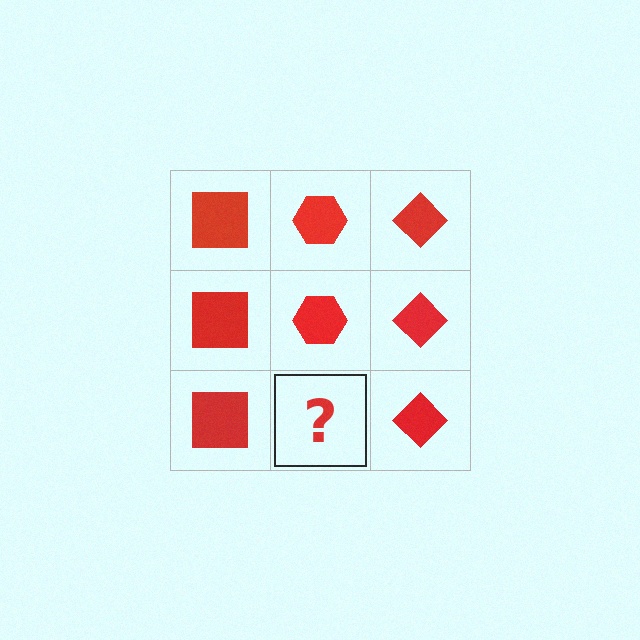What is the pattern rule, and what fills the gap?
The rule is that each column has a consistent shape. The gap should be filled with a red hexagon.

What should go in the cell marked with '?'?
The missing cell should contain a red hexagon.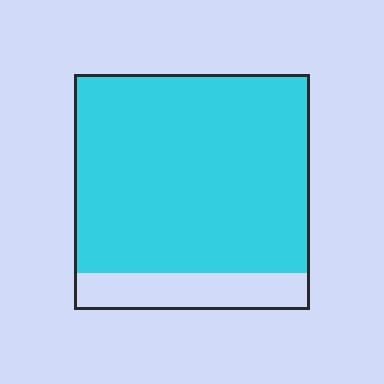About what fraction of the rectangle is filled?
About five sixths (5/6).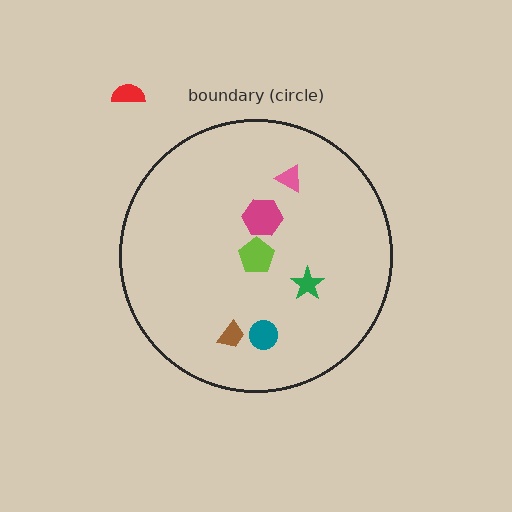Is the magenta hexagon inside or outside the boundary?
Inside.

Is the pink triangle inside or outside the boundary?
Inside.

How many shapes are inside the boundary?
6 inside, 1 outside.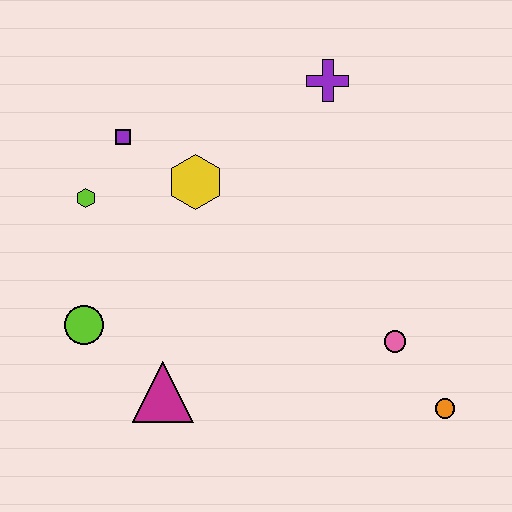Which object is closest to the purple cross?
The yellow hexagon is closest to the purple cross.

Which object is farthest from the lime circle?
The orange circle is farthest from the lime circle.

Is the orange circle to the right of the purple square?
Yes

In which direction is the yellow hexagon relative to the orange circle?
The yellow hexagon is to the left of the orange circle.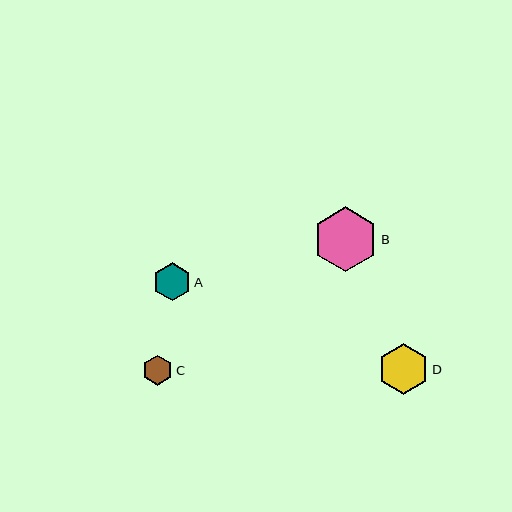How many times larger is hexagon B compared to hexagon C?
Hexagon B is approximately 2.2 times the size of hexagon C.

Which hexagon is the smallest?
Hexagon C is the smallest with a size of approximately 30 pixels.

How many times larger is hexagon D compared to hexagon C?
Hexagon D is approximately 1.7 times the size of hexagon C.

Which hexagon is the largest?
Hexagon B is the largest with a size of approximately 65 pixels.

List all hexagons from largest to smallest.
From largest to smallest: B, D, A, C.